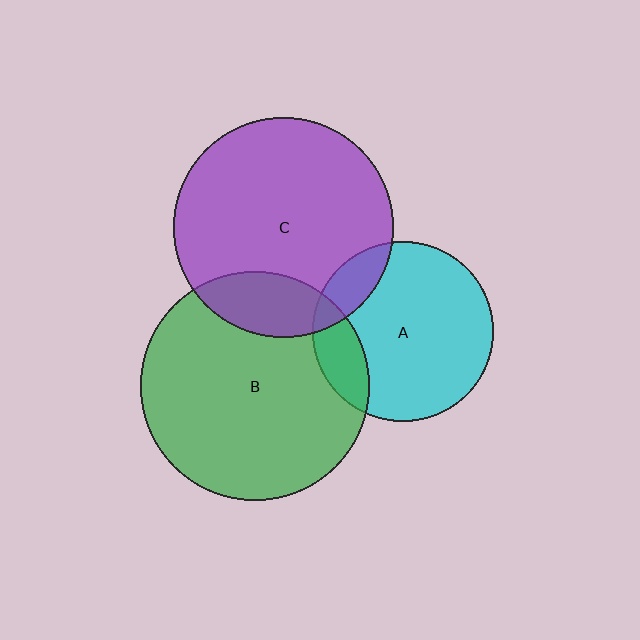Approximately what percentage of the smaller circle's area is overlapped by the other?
Approximately 15%.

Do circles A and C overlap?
Yes.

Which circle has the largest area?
Circle B (green).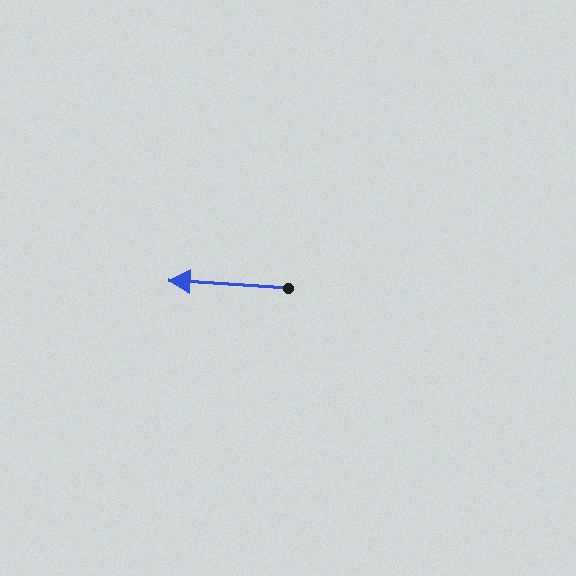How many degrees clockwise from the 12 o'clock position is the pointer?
Approximately 274 degrees.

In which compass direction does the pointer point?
West.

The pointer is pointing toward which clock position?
Roughly 9 o'clock.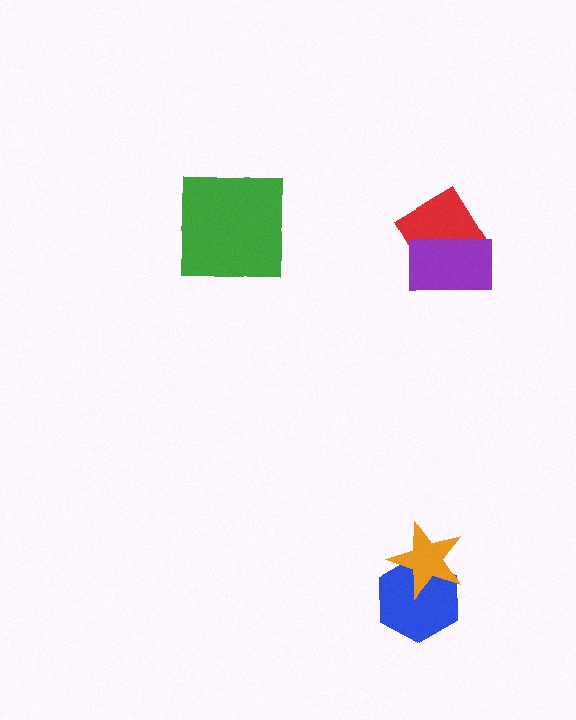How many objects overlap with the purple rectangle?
1 object overlaps with the purple rectangle.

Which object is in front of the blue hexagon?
The orange star is in front of the blue hexagon.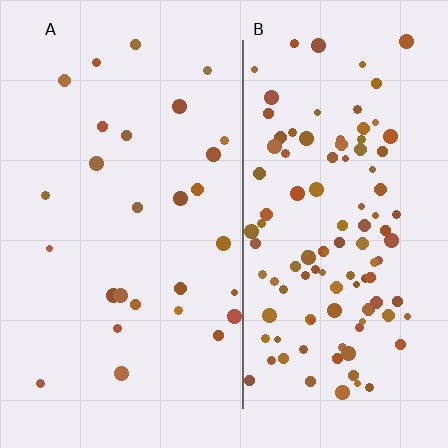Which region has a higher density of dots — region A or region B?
B (the right).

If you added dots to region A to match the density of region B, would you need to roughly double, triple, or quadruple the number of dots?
Approximately quadruple.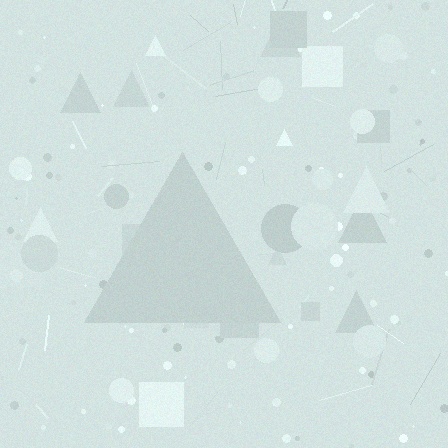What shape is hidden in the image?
A triangle is hidden in the image.